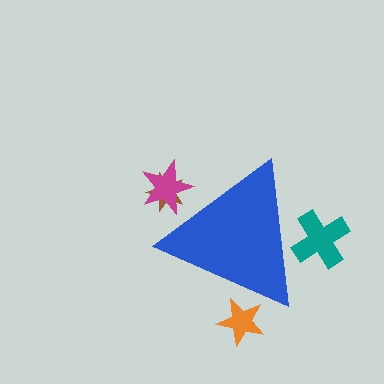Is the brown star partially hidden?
Yes, the brown star is partially hidden behind the blue triangle.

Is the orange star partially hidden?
Yes, the orange star is partially hidden behind the blue triangle.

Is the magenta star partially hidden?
Yes, the magenta star is partially hidden behind the blue triangle.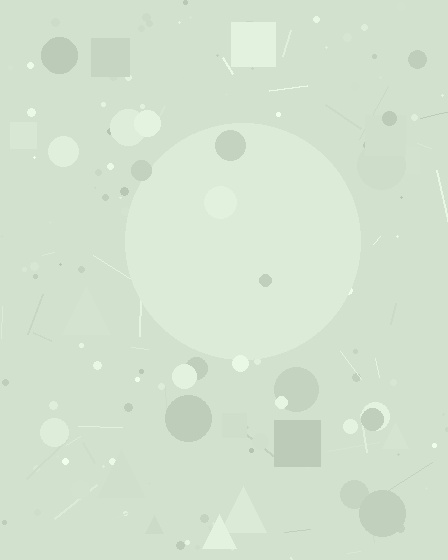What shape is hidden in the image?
A circle is hidden in the image.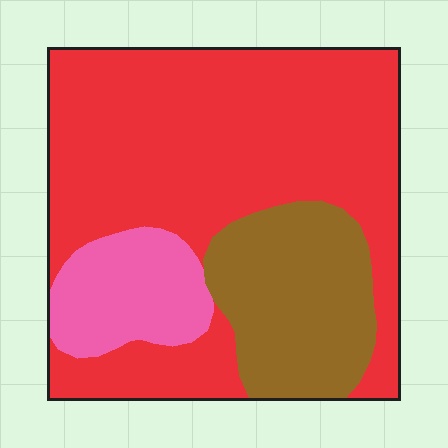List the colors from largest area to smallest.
From largest to smallest: red, brown, pink.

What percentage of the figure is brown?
Brown covers 22% of the figure.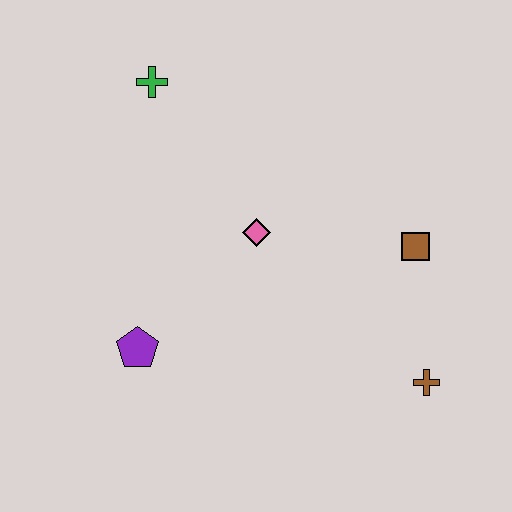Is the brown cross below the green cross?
Yes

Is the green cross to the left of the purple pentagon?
No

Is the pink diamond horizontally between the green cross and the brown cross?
Yes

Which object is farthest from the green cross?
The brown cross is farthest from the green cross.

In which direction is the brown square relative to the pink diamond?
The brown square is to the right of the pink diamond.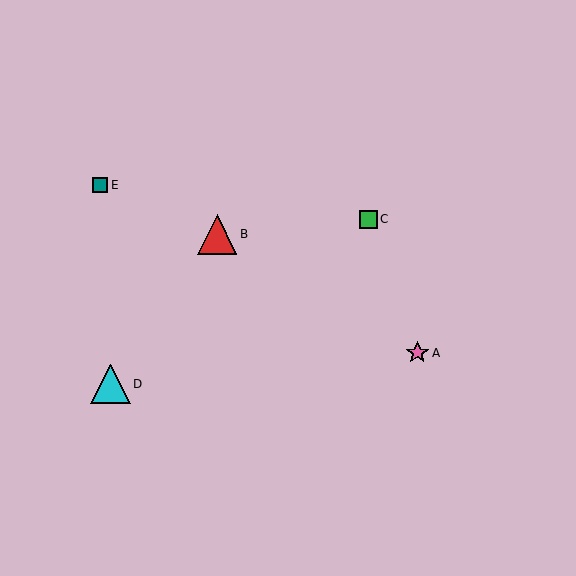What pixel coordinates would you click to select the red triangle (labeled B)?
Click at (217, 234) to select the red triangle B.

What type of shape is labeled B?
Shape B is a red triangle.